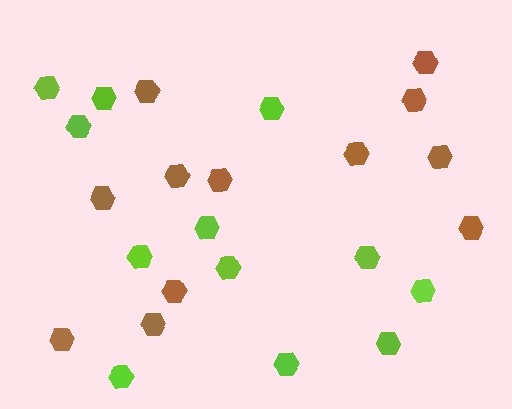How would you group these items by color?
There are 2 groups: one group of lime hexagons (12) and one group of brown hexagons (12).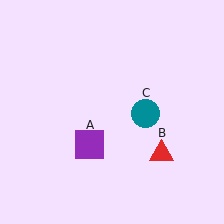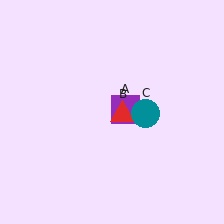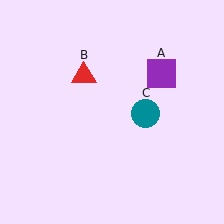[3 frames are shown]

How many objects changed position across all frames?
2 objects changed position: purple square (object A), red triangle (object B).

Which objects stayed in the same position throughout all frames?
Teal circle (object C) remained stationary.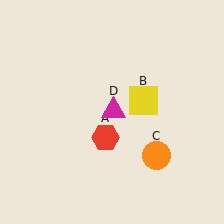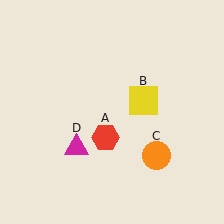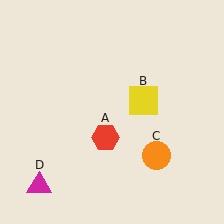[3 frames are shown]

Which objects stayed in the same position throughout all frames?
Red hexagon (object A) and yellow square (object B) and orange circle (object C) remained stationary.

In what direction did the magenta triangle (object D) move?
The magenta triangle (object D) moved down and to the left.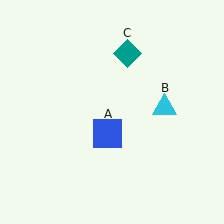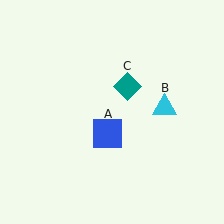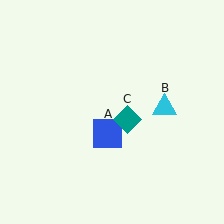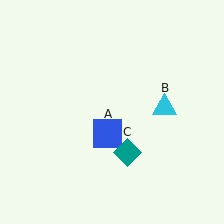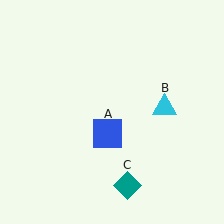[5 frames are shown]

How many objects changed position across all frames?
1 object changed position: teal diamond (object C).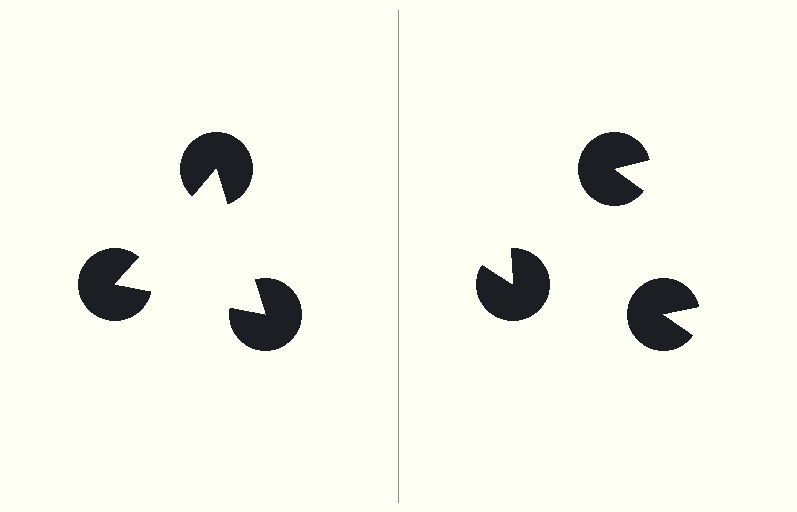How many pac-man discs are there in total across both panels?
6 — 3 on each side.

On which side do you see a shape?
An illusory triangle appears on the left side. On the right side the wedge cuts are rotated, so no coherent shape forms.